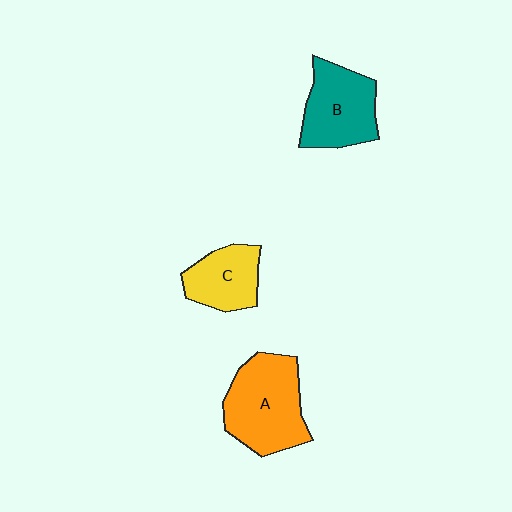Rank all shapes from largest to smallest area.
From largest to smallest: A (orange), B (teal), C (yellow).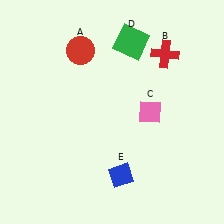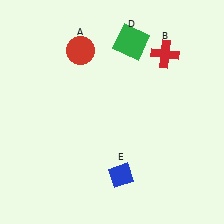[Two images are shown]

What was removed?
The pink diamond (C) was removed in Image 2.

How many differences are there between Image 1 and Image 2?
There is 1 difference between the two images.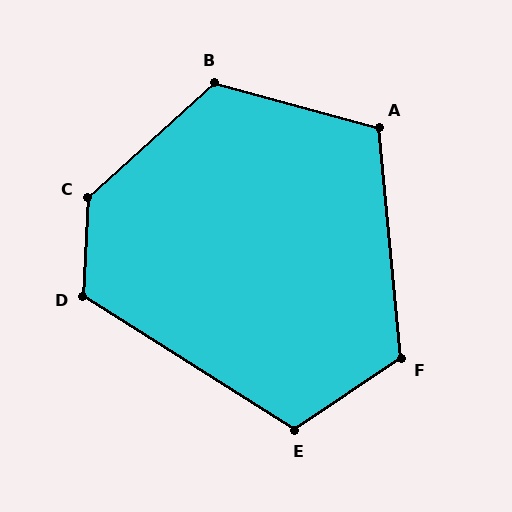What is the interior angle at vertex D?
Approximately 119 degrees (obtuse).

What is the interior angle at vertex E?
Approximately 114 degrees (obtuse).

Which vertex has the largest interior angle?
C, at approximately 135 degrees.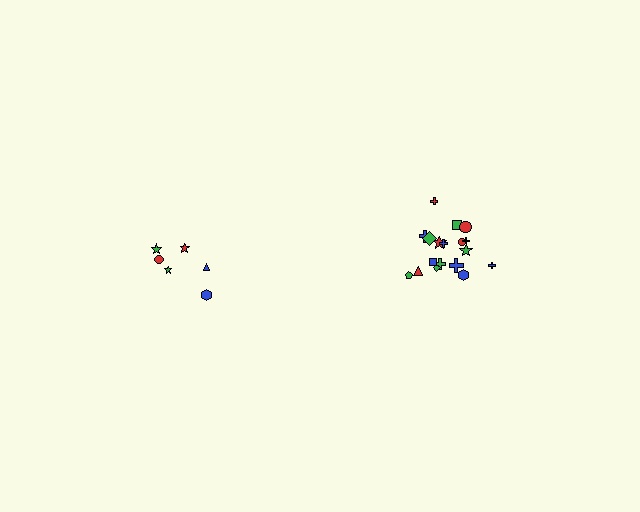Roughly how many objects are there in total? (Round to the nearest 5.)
Roughly 25 objects in total.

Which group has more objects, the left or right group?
The right group.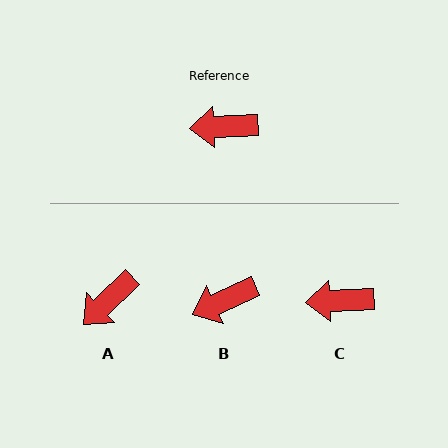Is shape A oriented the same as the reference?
No, it is off by about 41 degrees.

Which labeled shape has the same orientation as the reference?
C.